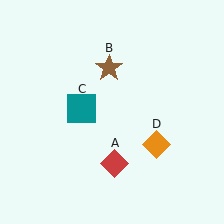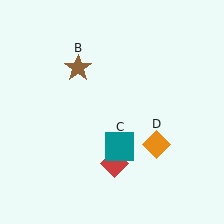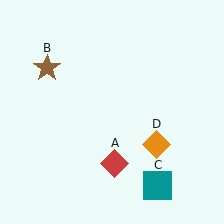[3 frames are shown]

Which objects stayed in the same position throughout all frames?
Red diamond (object A) and orange diamond (object D) remained stationary.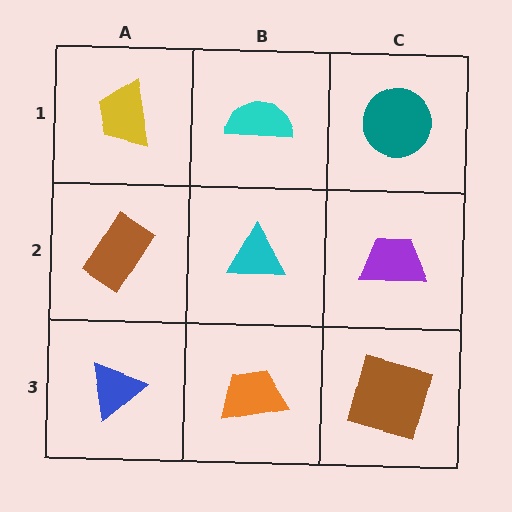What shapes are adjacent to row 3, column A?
A brown rectangle (row 2, column A), an orange trapezoid (row 3, column B).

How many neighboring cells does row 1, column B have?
3.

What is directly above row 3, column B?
A cyan triangle.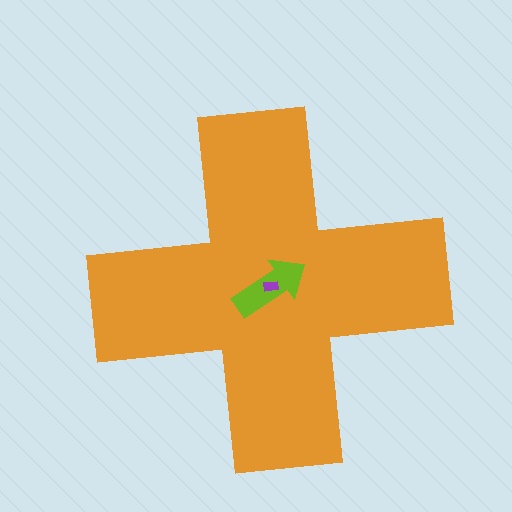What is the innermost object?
The purple rectangle.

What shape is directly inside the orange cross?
The lime arrow.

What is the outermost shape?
The orange cross.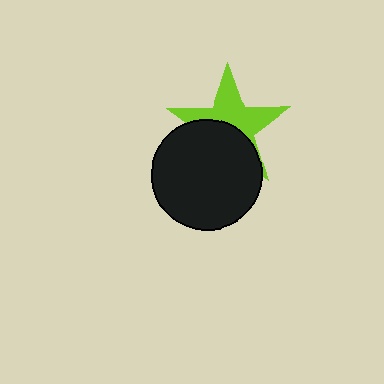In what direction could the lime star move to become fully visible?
The lime star could move up. That would shift it out from behind the black circle entirely.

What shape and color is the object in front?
The object in front is a black circle.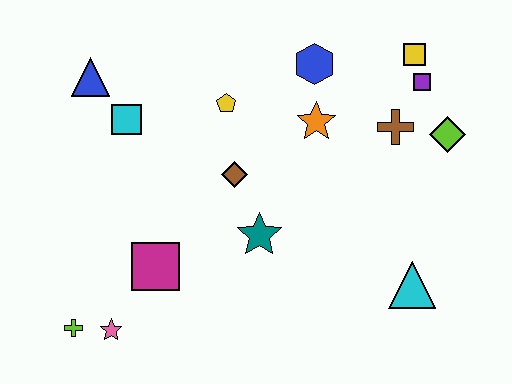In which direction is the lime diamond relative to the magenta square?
The lime diamond is to the right of the magenta square.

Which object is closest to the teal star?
The brown diamond is closest to the teal star.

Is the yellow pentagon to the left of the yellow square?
Yes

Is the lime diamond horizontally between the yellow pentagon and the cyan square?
No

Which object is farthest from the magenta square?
The yellow square is farthest from the magenta square.